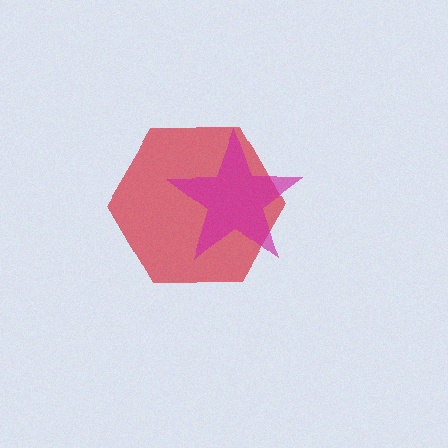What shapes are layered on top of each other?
The layered shapes are: a red hexagon, a magenta star.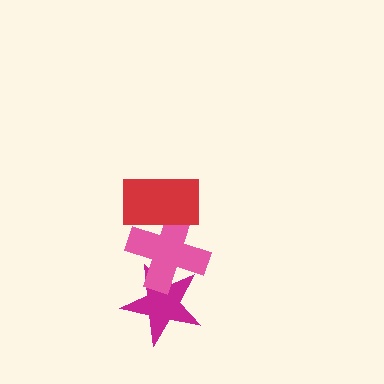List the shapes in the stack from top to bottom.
From top to bottom: the red rectangle, the pink cross, the magenta star.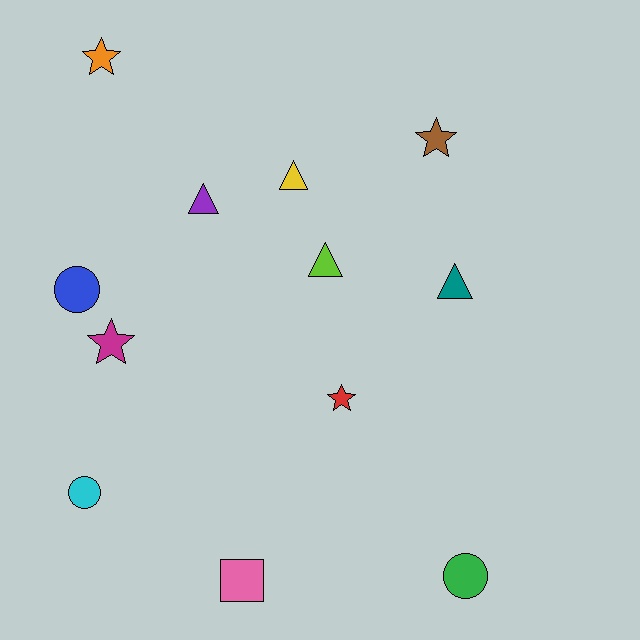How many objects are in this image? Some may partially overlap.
There are 12 objects.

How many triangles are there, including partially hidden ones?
There are 4 triangles.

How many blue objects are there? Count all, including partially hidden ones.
There is 1 blue object.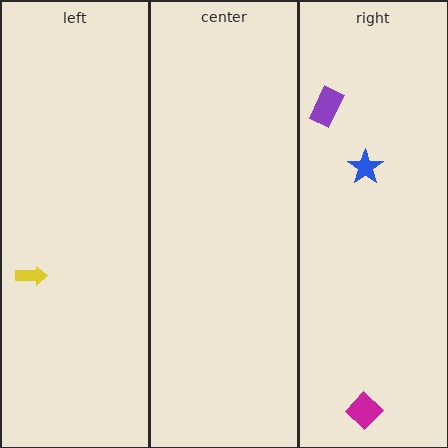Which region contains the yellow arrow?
The left region.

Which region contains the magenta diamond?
The right region.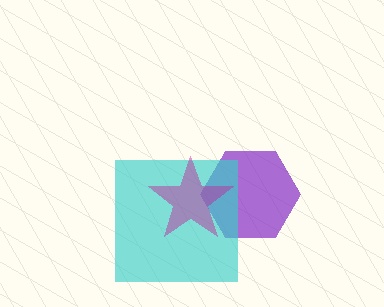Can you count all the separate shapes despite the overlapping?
Yes, there are 3 separate shapes.